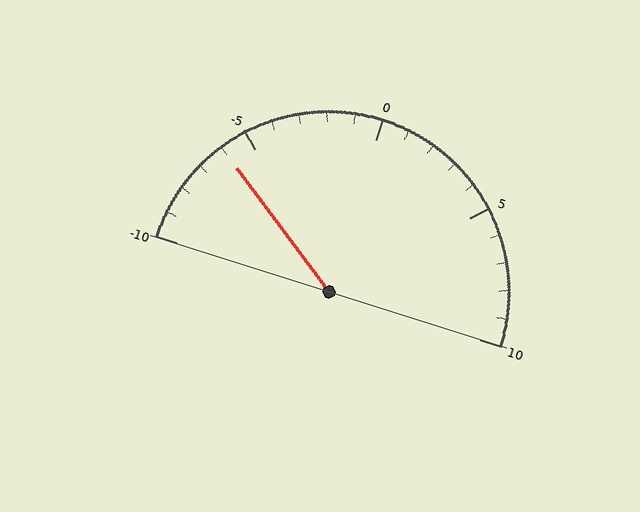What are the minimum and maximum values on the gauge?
The gauge ranges from -10 to 10.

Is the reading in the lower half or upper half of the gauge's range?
The reading is in the lower half of the range (-10 to 10).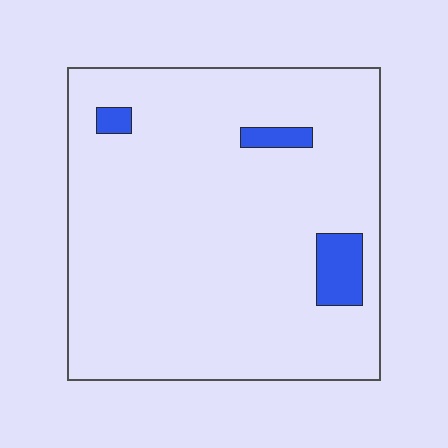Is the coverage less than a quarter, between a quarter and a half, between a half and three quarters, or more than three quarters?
Less than a quarter.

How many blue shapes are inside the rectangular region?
3.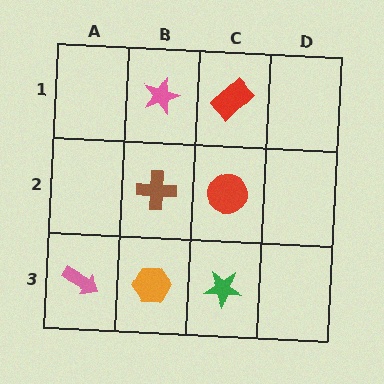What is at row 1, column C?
A red rectangle.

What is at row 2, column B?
A brown cross.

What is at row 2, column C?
A red circle.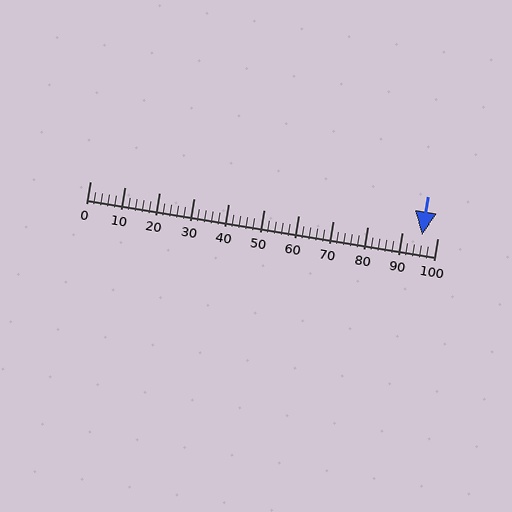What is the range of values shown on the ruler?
The ruler shows values from 0 to 100.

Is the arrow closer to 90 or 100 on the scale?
The arrow is closer to 100.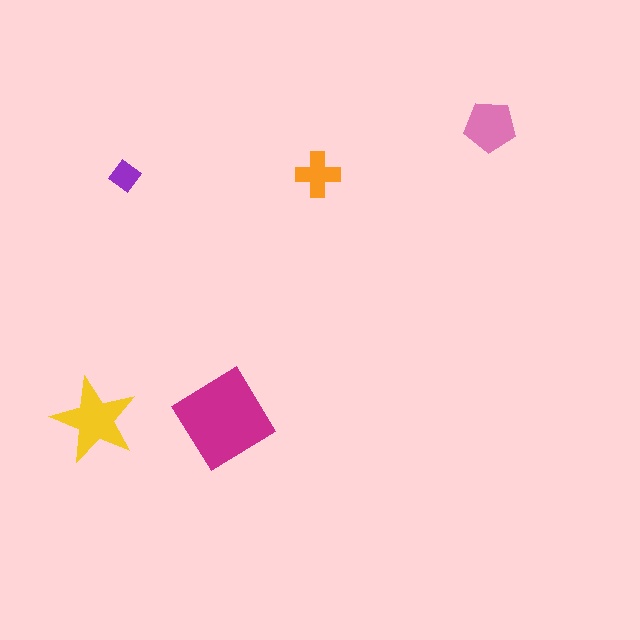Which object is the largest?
The magenta diamond.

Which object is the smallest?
The purple diamond.